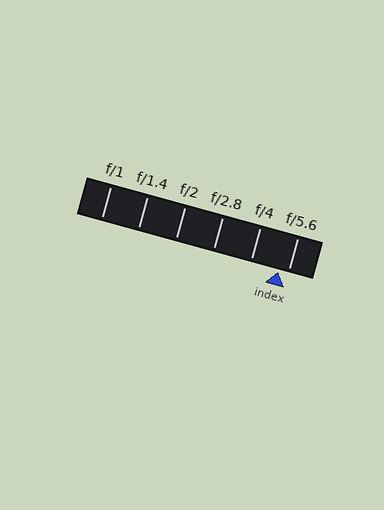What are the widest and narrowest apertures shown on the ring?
The widest aperture shown is f/1 and the narrowest is f/5.6.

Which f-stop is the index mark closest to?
The index mark is closest to f/5.6.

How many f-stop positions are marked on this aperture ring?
There are 6 f-stop positions marked.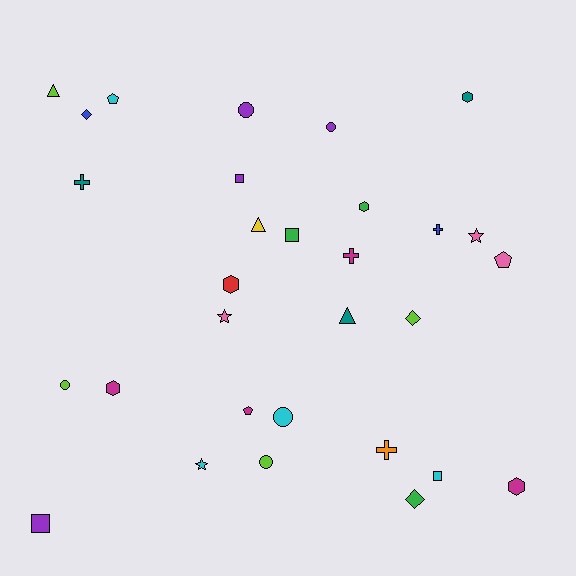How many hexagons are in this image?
There are 5 hexagons.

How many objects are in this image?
There are 30 objects.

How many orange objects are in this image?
There is 1 orange object.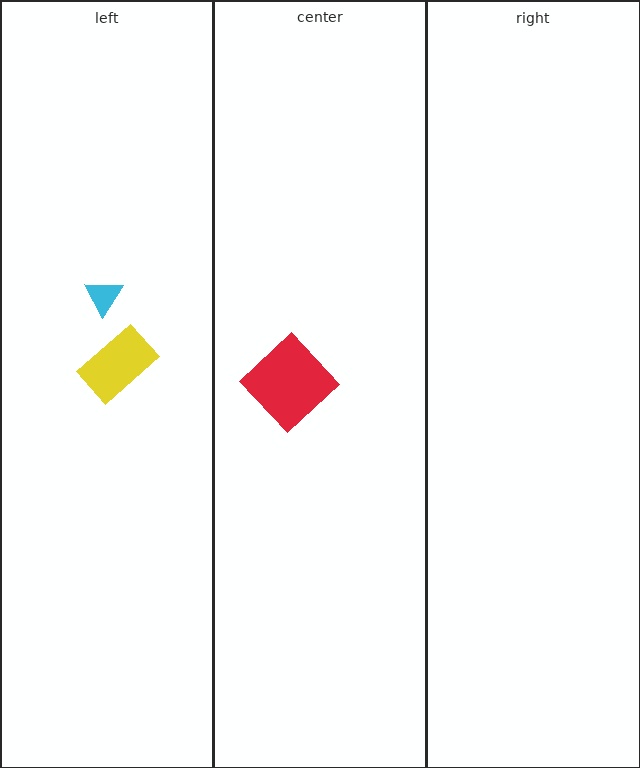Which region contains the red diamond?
The center region.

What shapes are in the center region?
The red diamond.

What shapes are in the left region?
The yellow rectangle, the cyan triangle.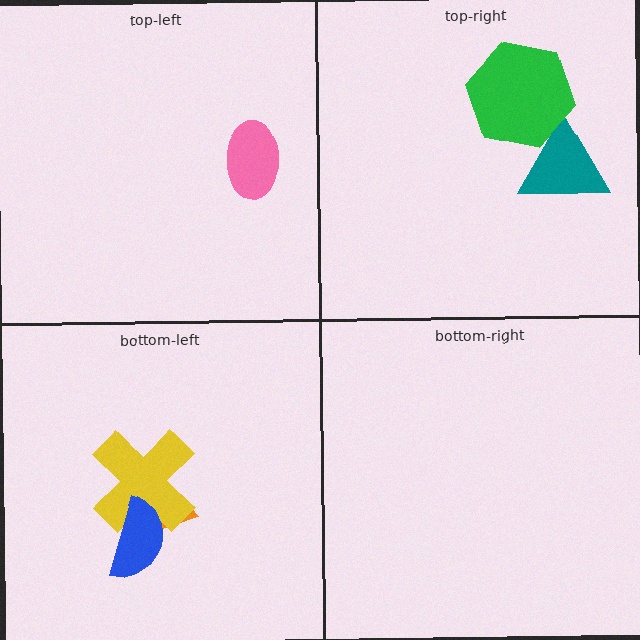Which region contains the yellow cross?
The bottom-left region.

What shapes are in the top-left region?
The pink ellipse.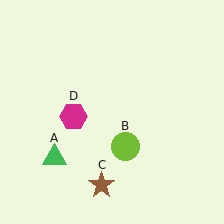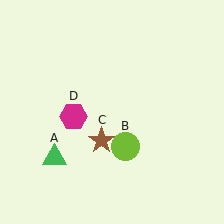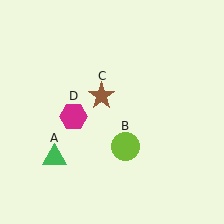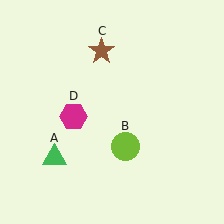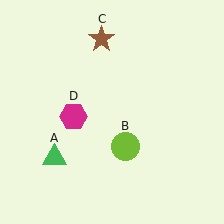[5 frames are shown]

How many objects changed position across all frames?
1 object changed position: brown star (object C).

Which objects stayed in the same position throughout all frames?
Green triangle (object A) and lime circle (object B) and magenta hexagon (object D) remained stationary.